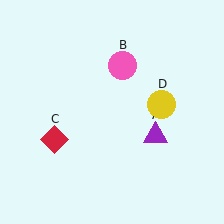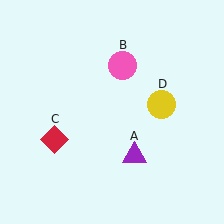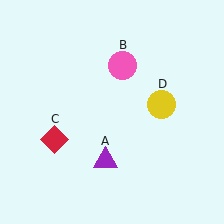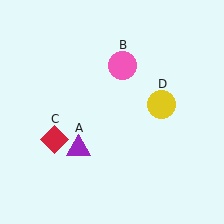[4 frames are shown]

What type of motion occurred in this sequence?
The purple triangle (object A) rotated clockwise around the center of the scene.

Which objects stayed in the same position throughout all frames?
Pink circle (object B) and red diamond (object C) and yellow circle (object D) remained stationary.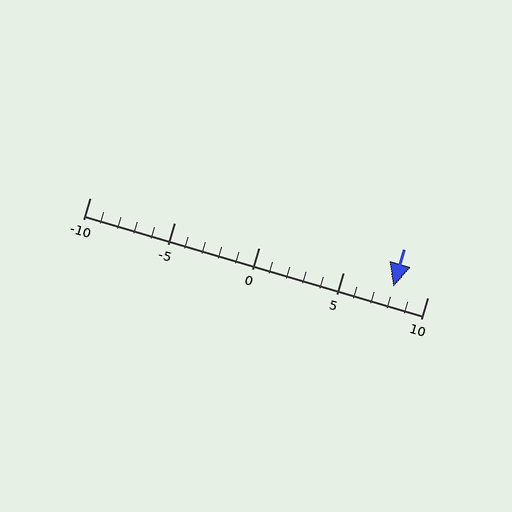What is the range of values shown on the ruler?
The ruler shows values from -10 to 10.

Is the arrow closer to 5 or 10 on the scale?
The arrow is closer to 10.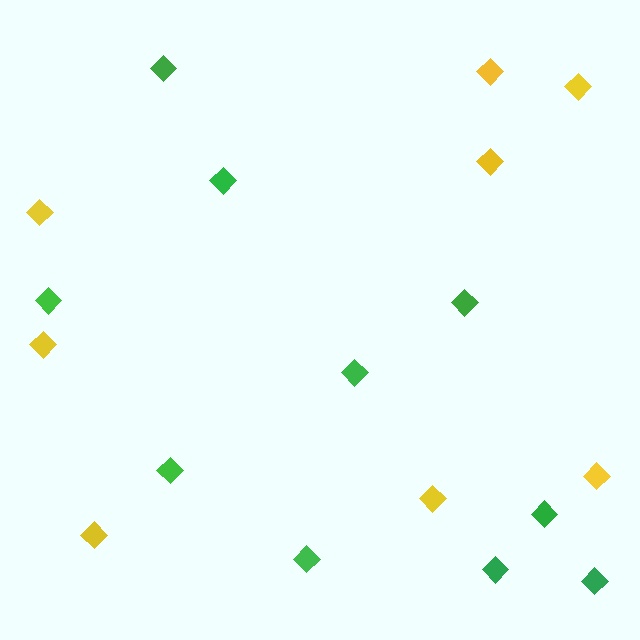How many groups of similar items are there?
There are 2 groups: one group of yellow diamonds (8) and one group of green diamonds (10).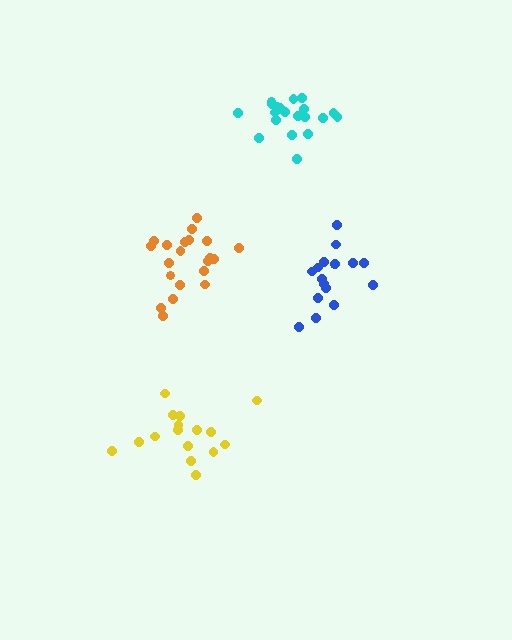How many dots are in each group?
Group 1: 16 dots, Group 2: 21 dots, Group 3: 21 dots, Group 4: 17 dots (75 total).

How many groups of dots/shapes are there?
There are 4 groups.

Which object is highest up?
The cyan cluster is topmost.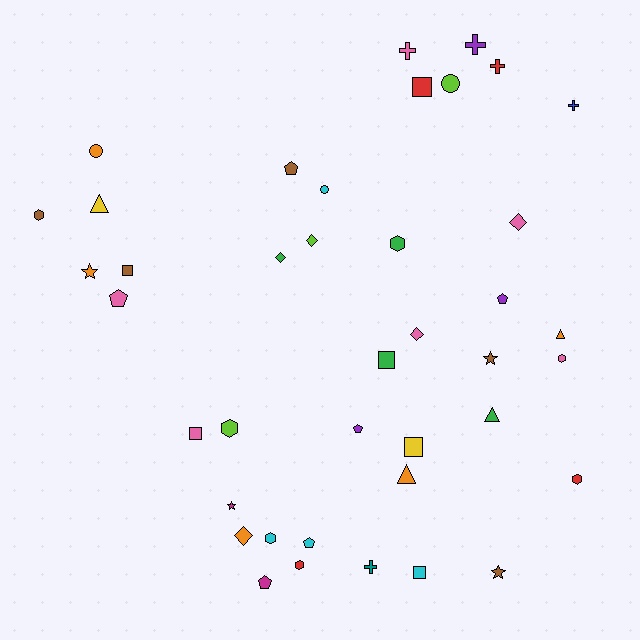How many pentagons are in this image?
There are 6 pentagons.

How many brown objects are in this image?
There are 5 brown objects.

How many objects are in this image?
There are 40 objects.